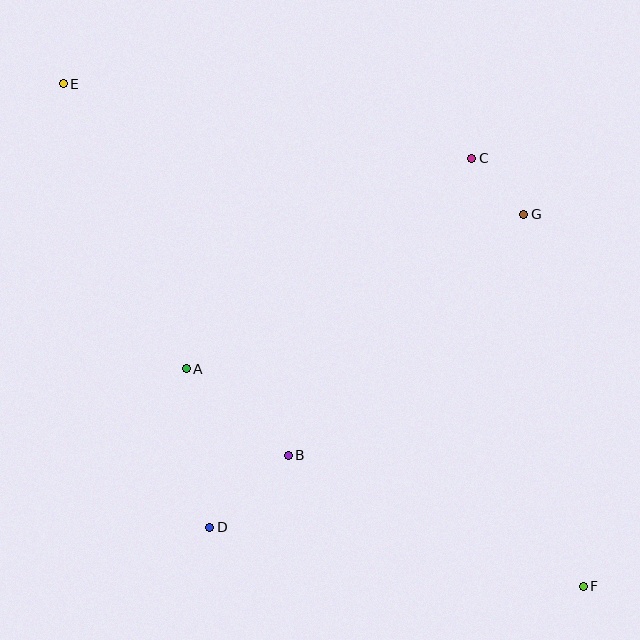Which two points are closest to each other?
Points C and G are closest to each other.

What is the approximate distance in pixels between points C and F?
The distance between C and F is approximately 442 pixels.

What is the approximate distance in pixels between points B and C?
The distance between B and C is approximately 349 pixels.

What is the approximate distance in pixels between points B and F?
The distance between B and F is approximately 323 pixels.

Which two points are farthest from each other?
Points E and F are farthest from each other.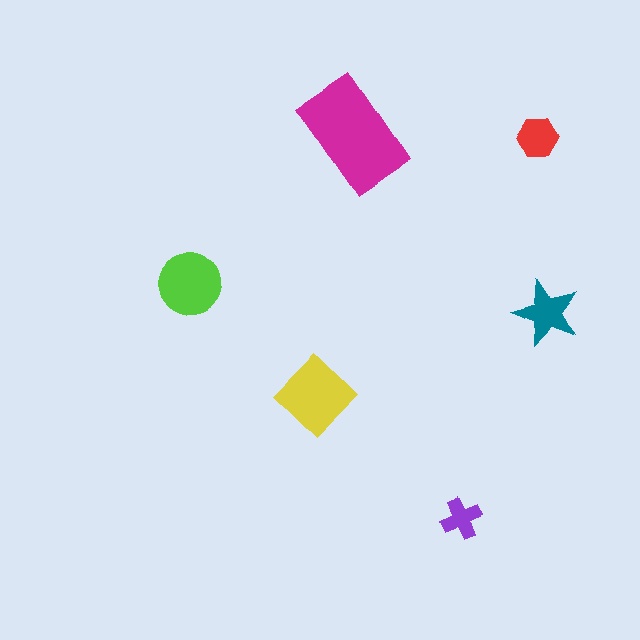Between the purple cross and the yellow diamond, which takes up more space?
The yellow diamond.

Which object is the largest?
The magenta rectangle.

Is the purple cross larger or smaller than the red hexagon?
Smaller.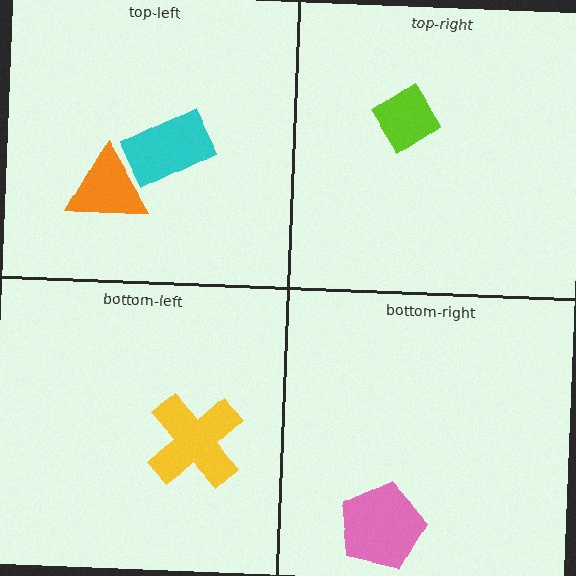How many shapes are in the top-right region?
1.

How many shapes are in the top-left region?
2.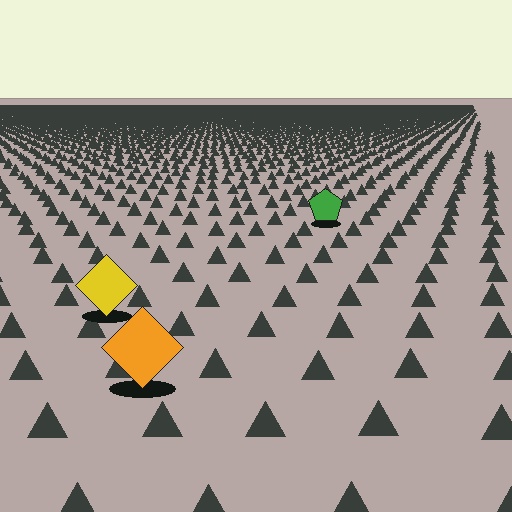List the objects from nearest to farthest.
From nearest to farthest: the orange diamond, the yellow diamond, the green pentagon.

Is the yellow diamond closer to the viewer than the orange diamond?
No. The orange diamond is closer — you can tell from the texture gradient: the ground texture is coarser near it.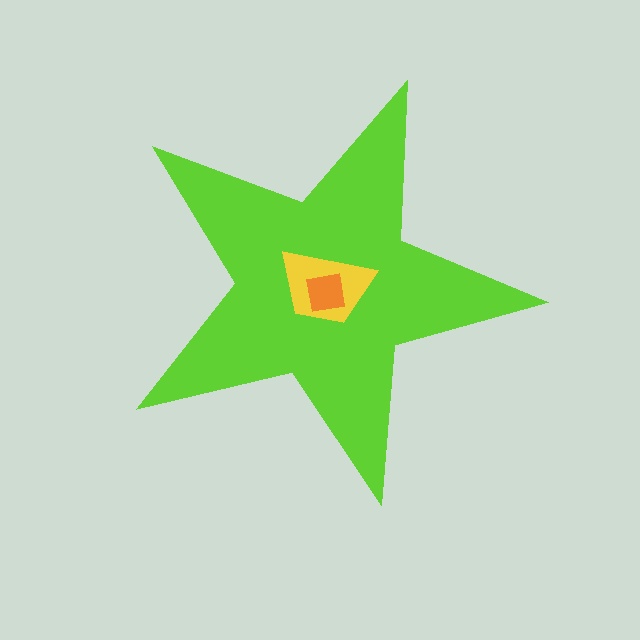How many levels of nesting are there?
3.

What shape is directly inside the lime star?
The yellow trapezoid.